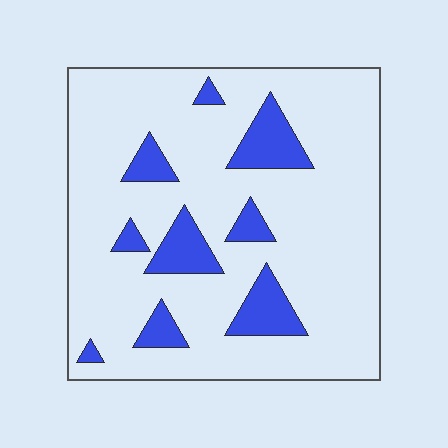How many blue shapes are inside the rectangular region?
9.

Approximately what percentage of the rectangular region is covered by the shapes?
Approximately 15%.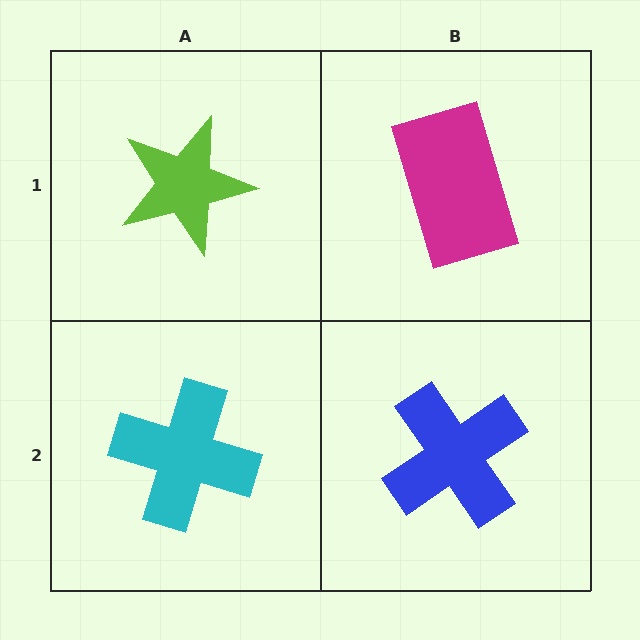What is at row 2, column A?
A cyan cross.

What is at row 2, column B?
A blue cross.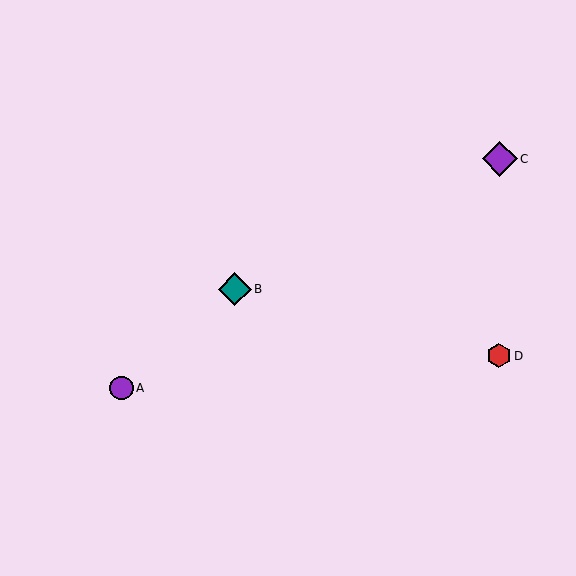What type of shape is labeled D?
Shape D is a red hexagon.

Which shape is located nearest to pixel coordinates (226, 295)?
The teal diamond (labeled B) at (235, 289) is nearest to that location.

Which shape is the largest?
The purple diamond (labeled C) is the largest.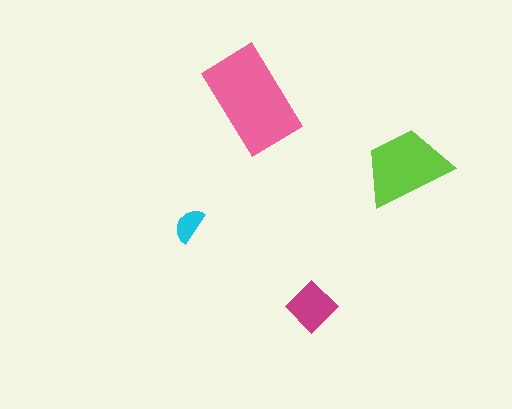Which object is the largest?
The pink rectangle.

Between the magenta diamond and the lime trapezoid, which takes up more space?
The lime trapezoid.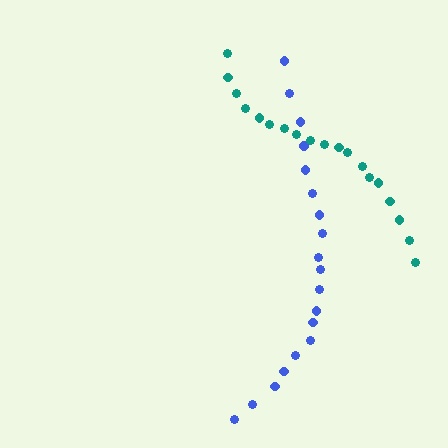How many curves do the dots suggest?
There are 2 distinct paths.